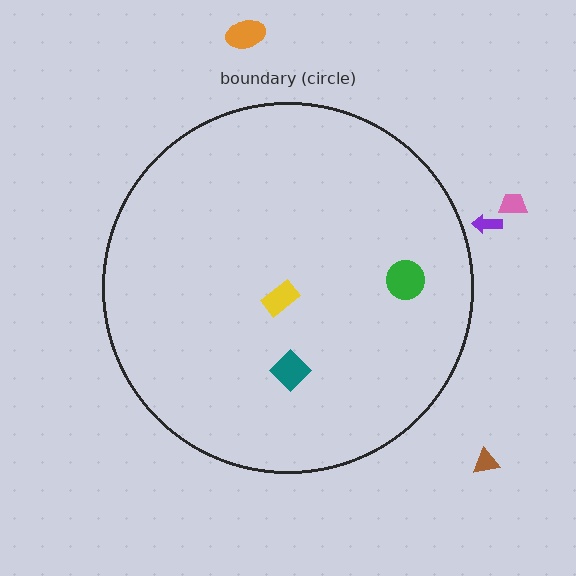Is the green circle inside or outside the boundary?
Inside.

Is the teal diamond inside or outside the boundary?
Inside.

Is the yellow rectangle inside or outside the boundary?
Inside.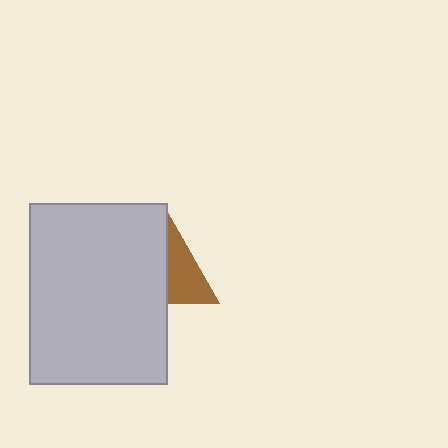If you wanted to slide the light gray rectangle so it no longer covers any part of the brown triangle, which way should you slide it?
Slide it left — that is the most direct way to separate the two shapes.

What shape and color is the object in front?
The object in front is a light gray rectangle.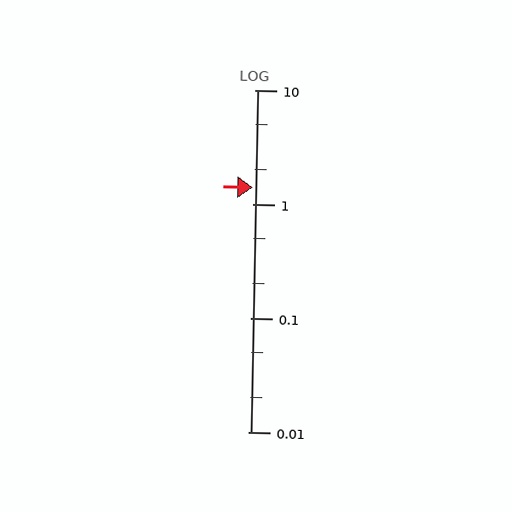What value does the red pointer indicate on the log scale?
The pointer indicates approximately 1.4.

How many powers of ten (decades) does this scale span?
The scale spans 3 decades, from 0.01 to 10.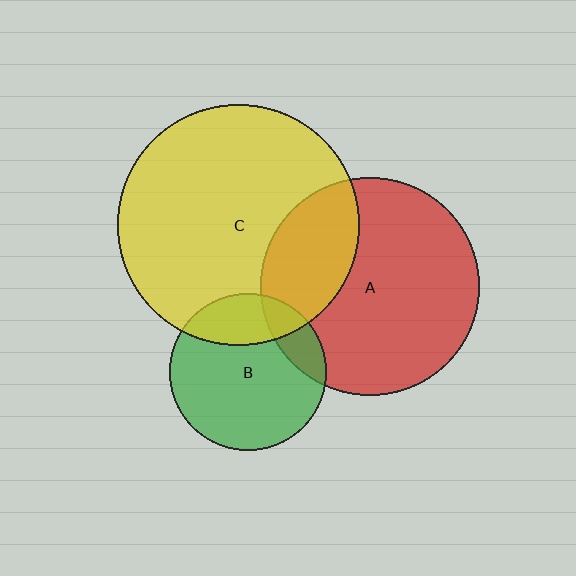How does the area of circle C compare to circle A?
Approximately 1.2 times.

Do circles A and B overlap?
Yes.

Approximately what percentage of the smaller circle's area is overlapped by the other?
Approximately 15%.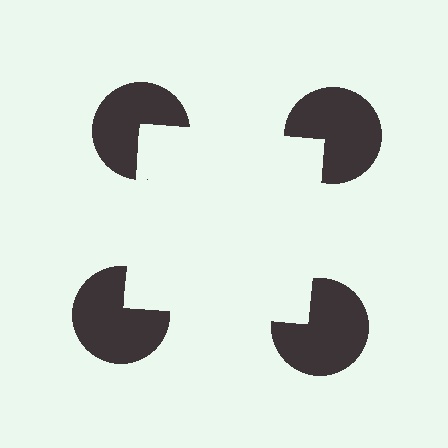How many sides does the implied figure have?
4 sides.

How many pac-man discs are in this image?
There are 4 — one at each vertex of the illusory square.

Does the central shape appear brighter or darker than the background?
It typically appears slightly brighter than the background, even though no actual brightness change is drawn.